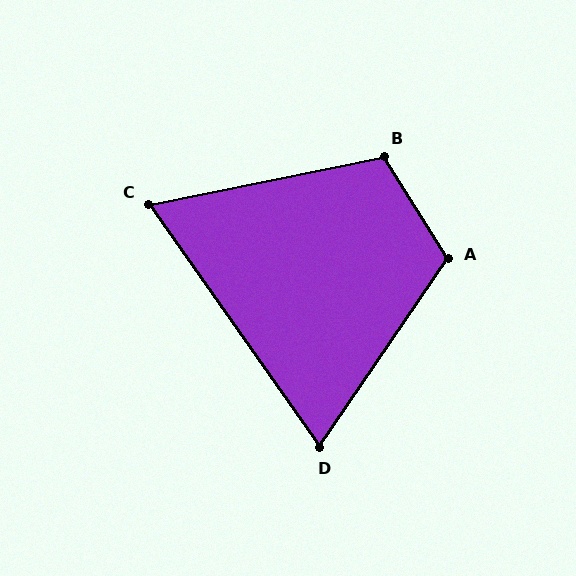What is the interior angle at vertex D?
Approximately 69 degrees (acute).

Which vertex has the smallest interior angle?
C, at approximately 66 degrees.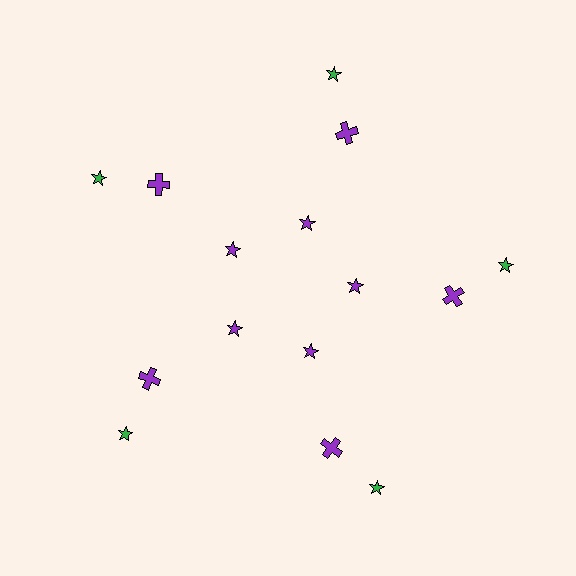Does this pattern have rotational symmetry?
Yes, this pattern has 5-fold rotational symmetry. It looks the same after rotating 72 degrees around the center.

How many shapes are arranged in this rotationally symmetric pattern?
There are 15 shapes, arranged in 5 groups of 3.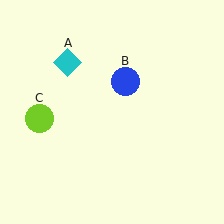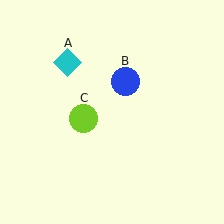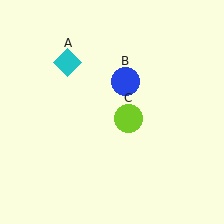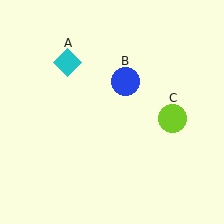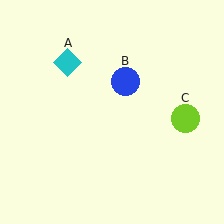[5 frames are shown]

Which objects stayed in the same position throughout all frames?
Cyan diamond (object A) and blue circle (object B) remained stationary.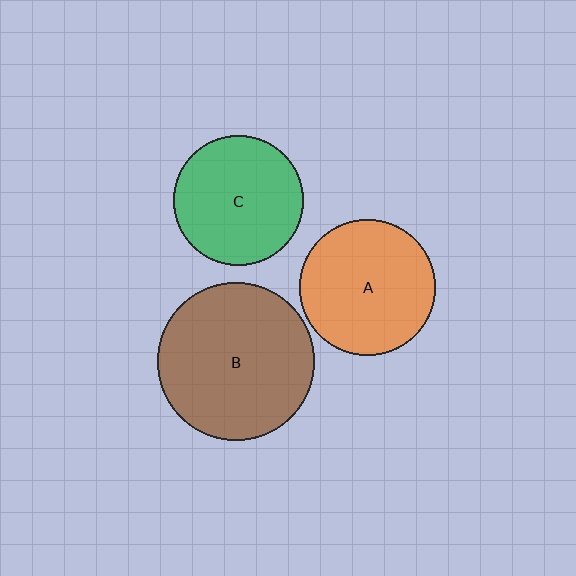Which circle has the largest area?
Circle B (brown).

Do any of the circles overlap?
No, none of the circles overlap.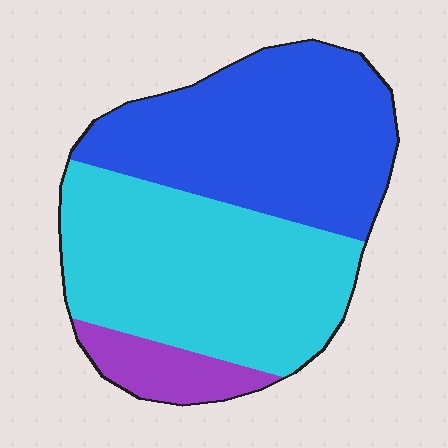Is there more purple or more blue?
Blue.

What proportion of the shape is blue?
Blue takes up between a quarter and a half of the shape.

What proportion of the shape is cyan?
Cyan covers roughly 45% of the shape.